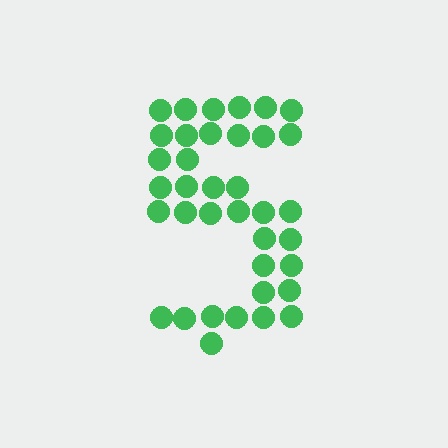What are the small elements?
The small elements are circles.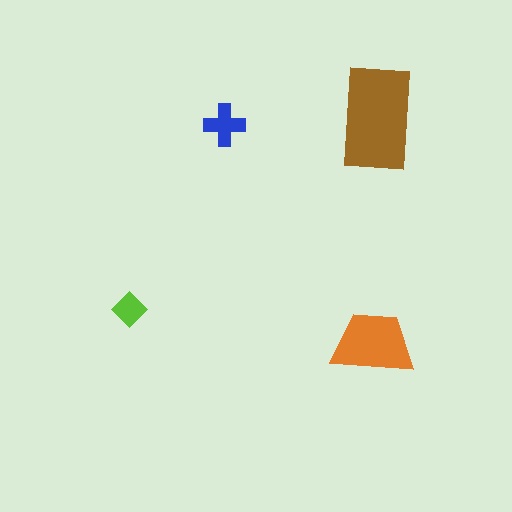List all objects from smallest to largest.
The lime diamond, the blue cross, the orange trapezoid, the brown rectangle.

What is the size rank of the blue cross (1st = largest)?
3rd.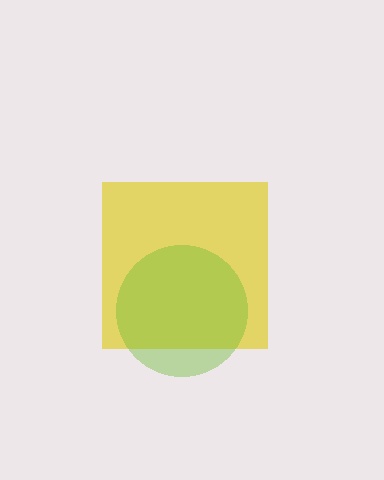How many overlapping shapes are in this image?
There are 2 overlapping shapes in the image.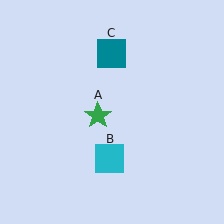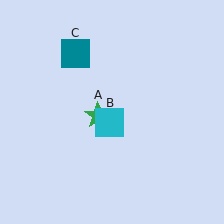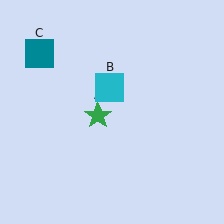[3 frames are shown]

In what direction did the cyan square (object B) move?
The cyan square (object B) moved up.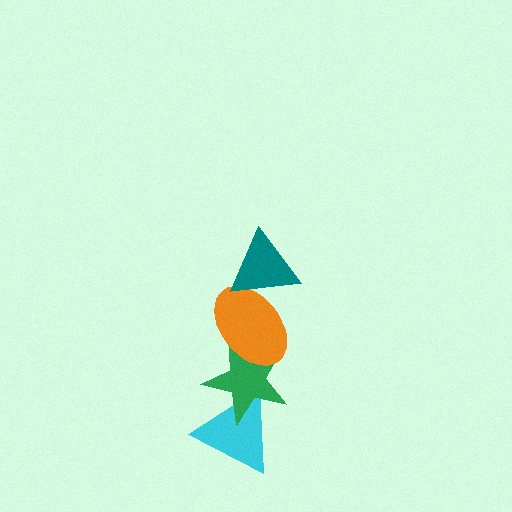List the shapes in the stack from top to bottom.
From top to bottom: the teal triangle, the orange ellipse, the green star, the cyan triangle.